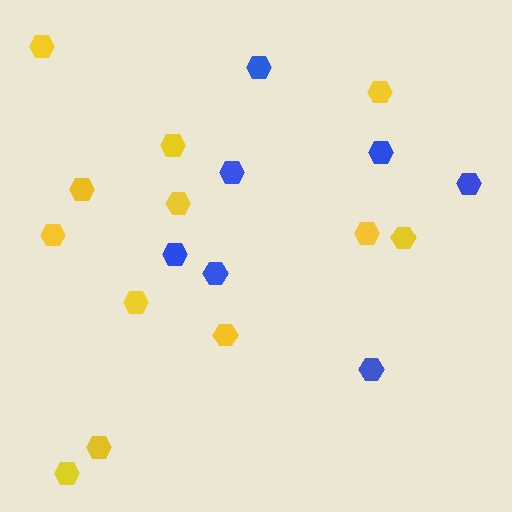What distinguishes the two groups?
There are 2 groups: one group of yellow hexagons (12) and one group of blue hexagons (7).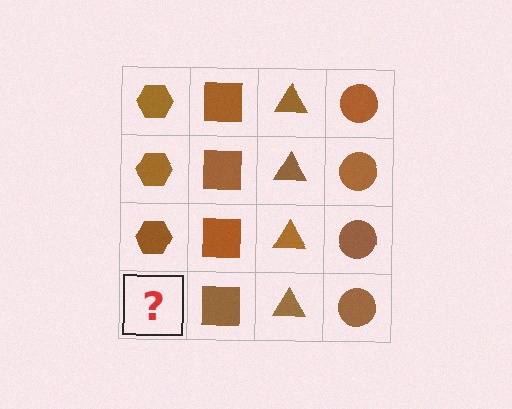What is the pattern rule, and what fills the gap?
The rule is that each column has a consistent shape. The gap should be filled with a brown hexagon.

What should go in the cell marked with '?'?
The missing cell should contain a brown hexagon.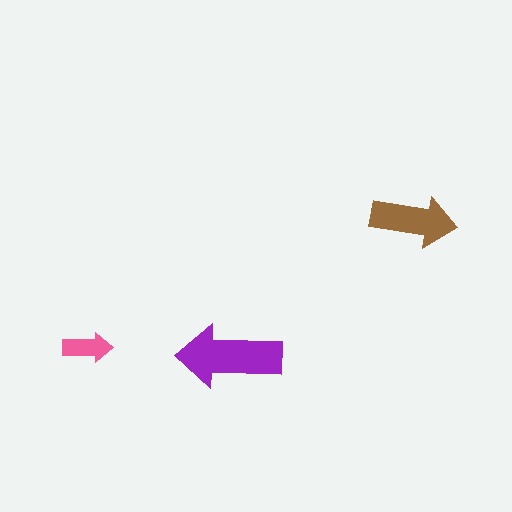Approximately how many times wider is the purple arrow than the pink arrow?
About 2 times wider.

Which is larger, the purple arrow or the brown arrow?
The purple one.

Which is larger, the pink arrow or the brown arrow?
The brown one.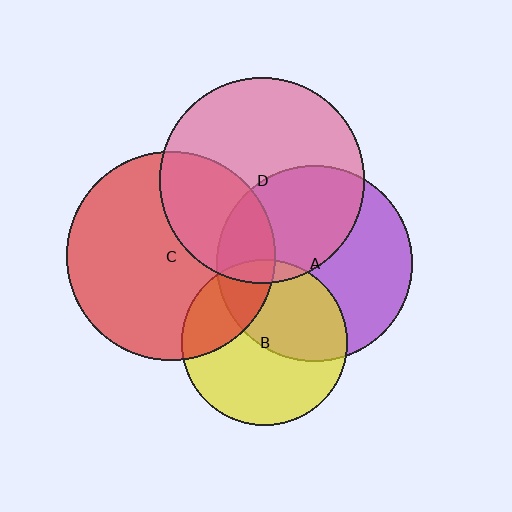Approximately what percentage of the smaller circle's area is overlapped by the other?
Approximately 5%.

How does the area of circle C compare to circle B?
Approximately 1.6 times.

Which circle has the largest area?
Circle C (red).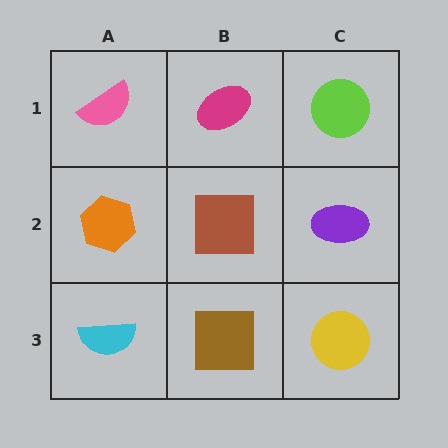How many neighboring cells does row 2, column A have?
3.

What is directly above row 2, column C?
A lime circle.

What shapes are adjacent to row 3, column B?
A brown square (row 2, column B), a cyan semicircle (row 3, column A), a yellow circle (row 3, column C).